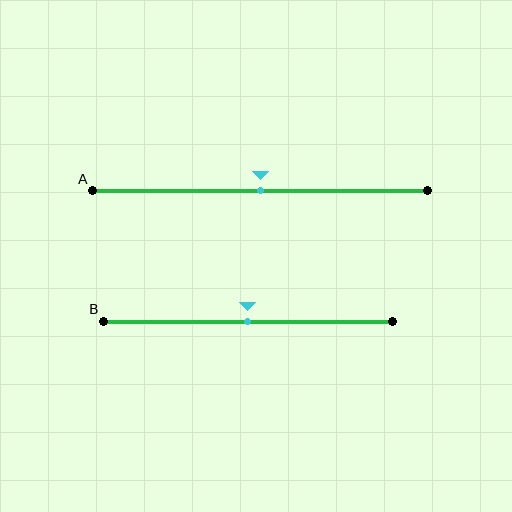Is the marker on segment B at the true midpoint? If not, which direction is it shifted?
Yes, the marker on segment B is at the true midpoint.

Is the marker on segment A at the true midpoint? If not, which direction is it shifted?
Yes, the marker on segment A is at the true midpoint.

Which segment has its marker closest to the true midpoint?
Segment A has its marker closest to the true midpoint.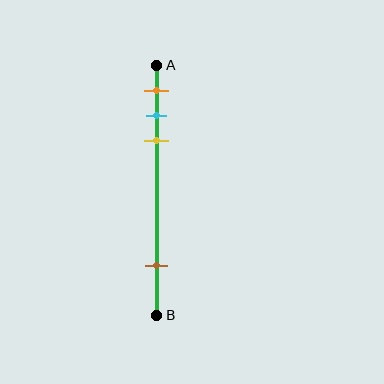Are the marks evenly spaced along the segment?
No, the marks are not evenly spaced.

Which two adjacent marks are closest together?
The cyan and yellow marks are the closest adjacent pair.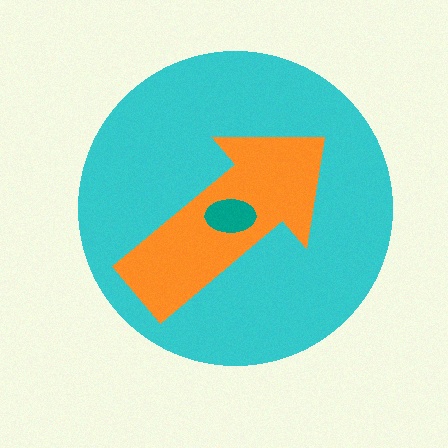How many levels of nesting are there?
3.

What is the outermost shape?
The cyan circle.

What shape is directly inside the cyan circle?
The orange arrow.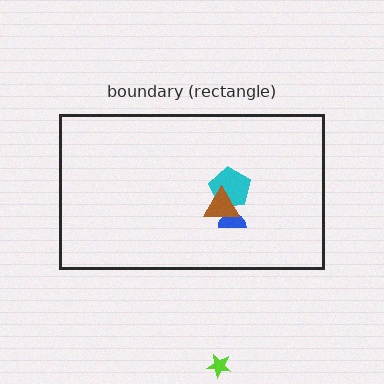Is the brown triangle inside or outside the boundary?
Inside.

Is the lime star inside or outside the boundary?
Outside.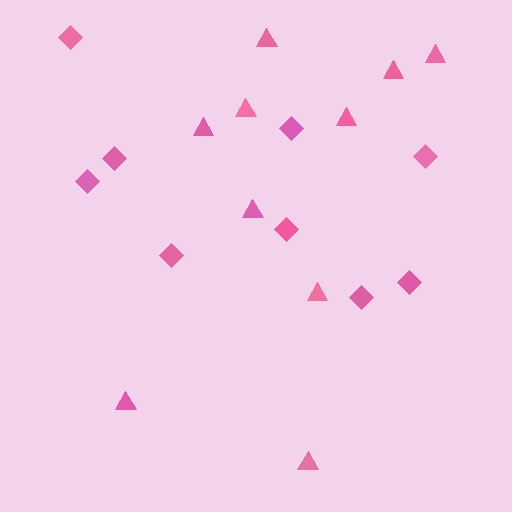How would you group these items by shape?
There are 2 groups: one group of triangles (10) and one group of diamonds (9).